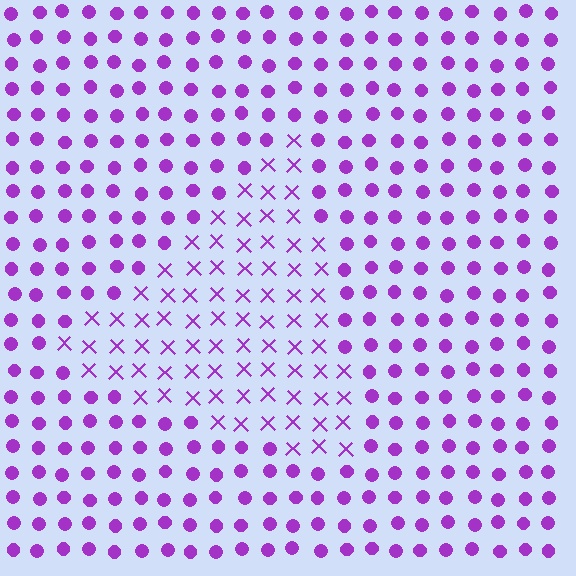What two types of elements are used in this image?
The image uses X marks inside the triangle region and circles outside it.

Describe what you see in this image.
The image is filled with small purple elements arranged in a uniform grid. A triangle-shaped region contains X marks, while the surrounding area contains circles. The boundary is defined purely by the change in element shape.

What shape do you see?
I see a triangle.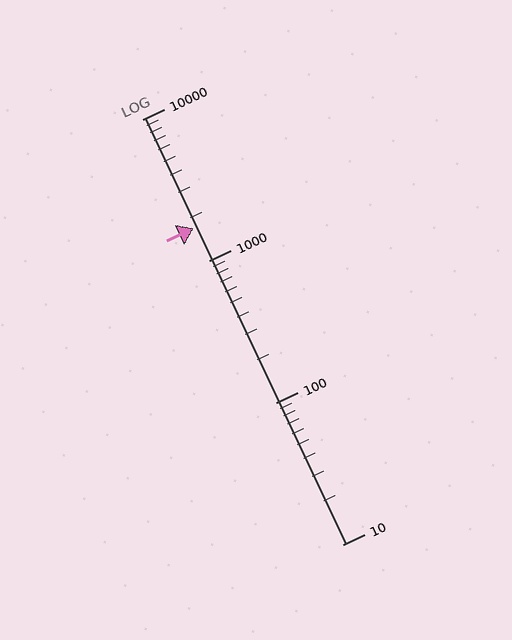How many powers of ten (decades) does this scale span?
The scale spans 3 decades, from 10 to 10000.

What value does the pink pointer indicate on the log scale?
The pointer indicates approximately 1700.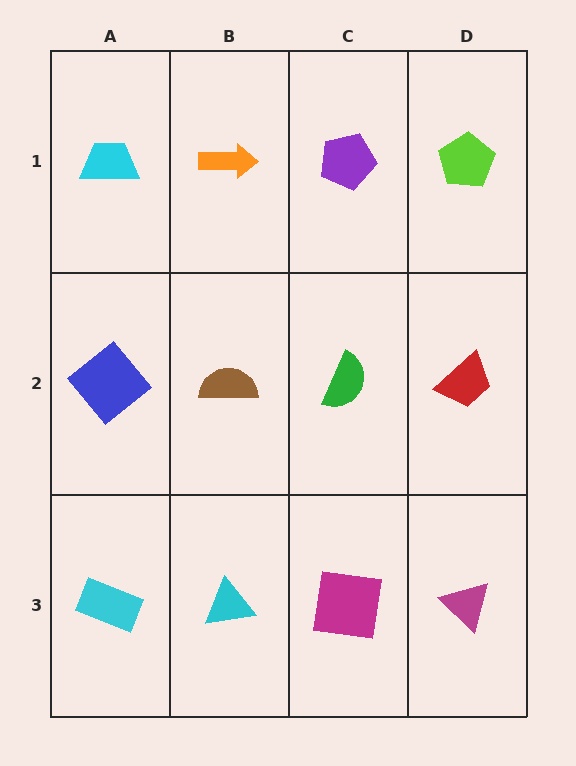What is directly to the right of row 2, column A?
A brown semicircle.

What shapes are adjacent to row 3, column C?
A green semicircle (row 2, column C), a cyan triangle (row 3, column B), a magenta triangle (row 3, column D).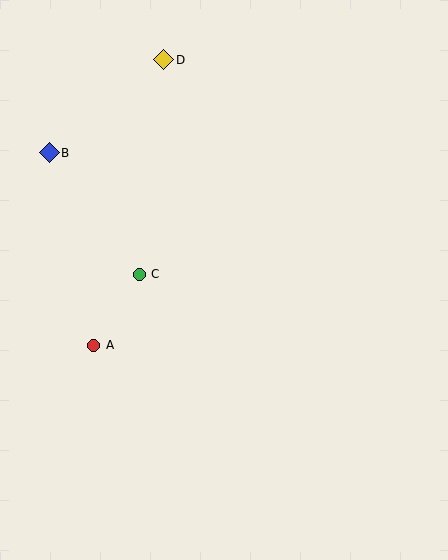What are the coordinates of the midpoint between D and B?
The midpoint between D and B is at (107, 106).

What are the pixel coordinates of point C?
Point C is at (139, 274).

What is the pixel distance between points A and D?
The distance between A and D is 294 pixels.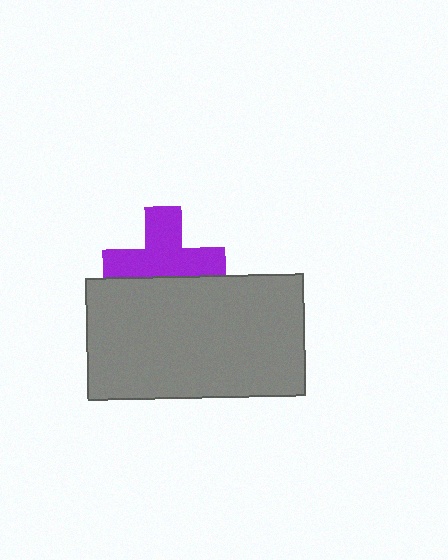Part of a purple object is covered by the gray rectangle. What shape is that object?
It is a cross.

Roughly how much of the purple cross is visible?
About half of it is visible (roughly 64%).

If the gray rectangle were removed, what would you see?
You would see the complete purple cross.